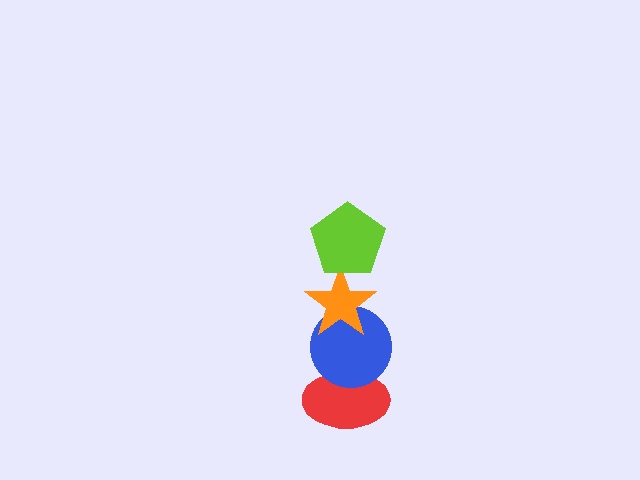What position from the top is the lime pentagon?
The lime pentagon is 1st from the top.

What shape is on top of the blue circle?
The orange star is on top of the blue circle.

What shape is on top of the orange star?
The lime pentagon is on top of the orange star.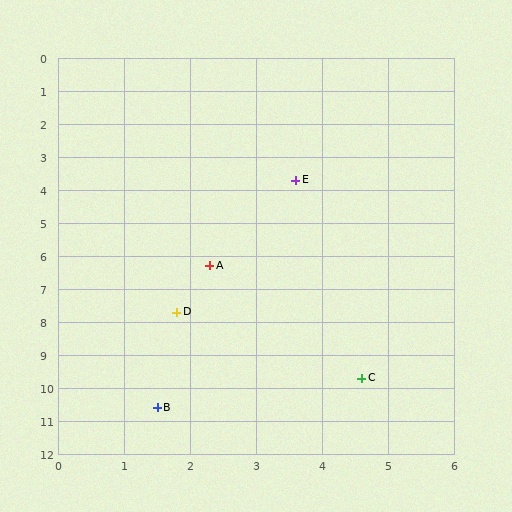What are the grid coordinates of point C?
Point C is at approximately (4.6, 9.7).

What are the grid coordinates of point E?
Point E is at approximately (3.6, 3.7).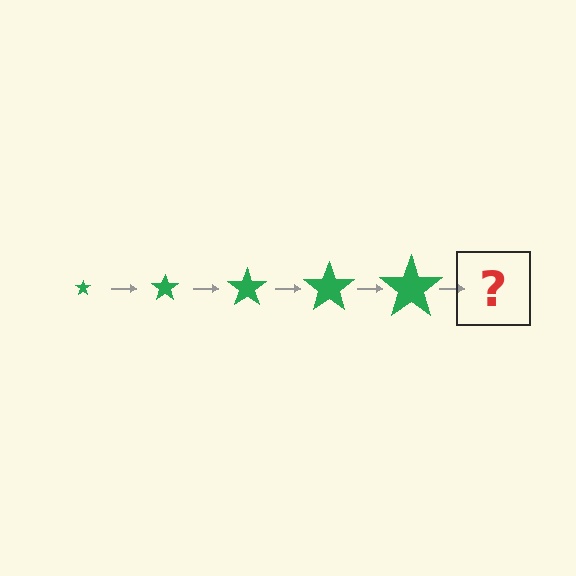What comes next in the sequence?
The next element should be a green star, larger than the previous one.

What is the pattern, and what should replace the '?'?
The pattern is that the star gets progressively larger each step. The '?' should be a green star, larger than the previous one.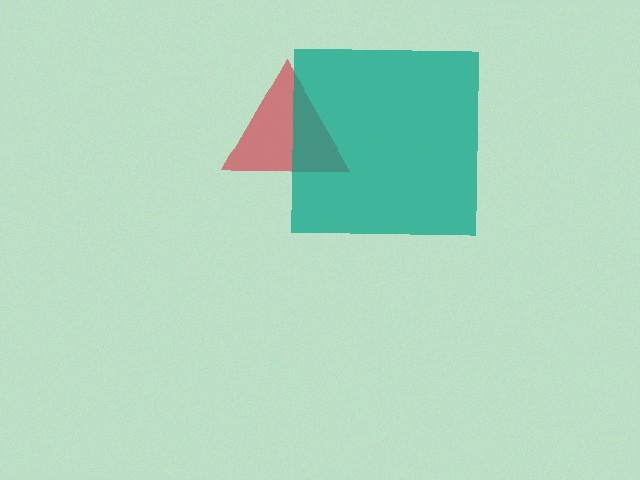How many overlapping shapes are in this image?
There are 2 overlapping shapes in the image.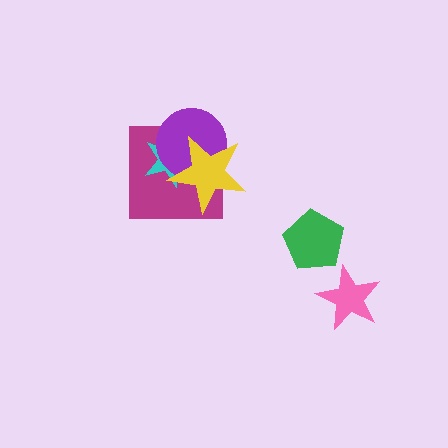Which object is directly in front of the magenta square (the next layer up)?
The cyan star is directly in front of the magenta square.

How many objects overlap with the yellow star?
3 objects overlap with the yellow star.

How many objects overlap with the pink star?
0 objects overlap with the pink star.